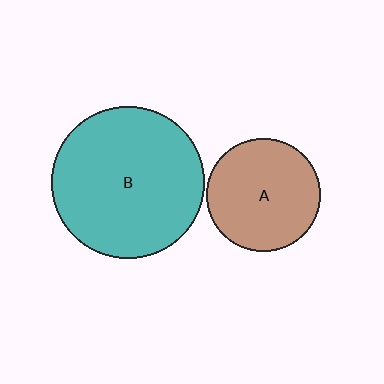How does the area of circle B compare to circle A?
Approximately 1.8 times.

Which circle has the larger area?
Circle B (teal).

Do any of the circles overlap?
No, none of the circles overlap.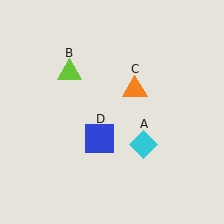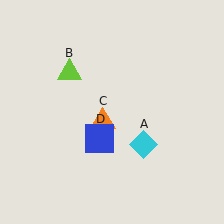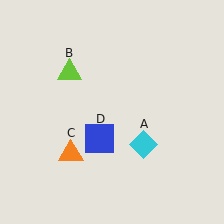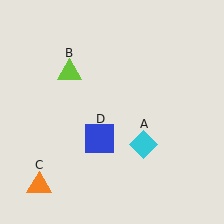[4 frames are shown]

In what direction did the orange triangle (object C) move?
The orange triangle (object C) moved down and to the left.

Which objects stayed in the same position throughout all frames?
Cyan diamond (object A) and lime triangle (object B) and blue square (object D) remained stationary.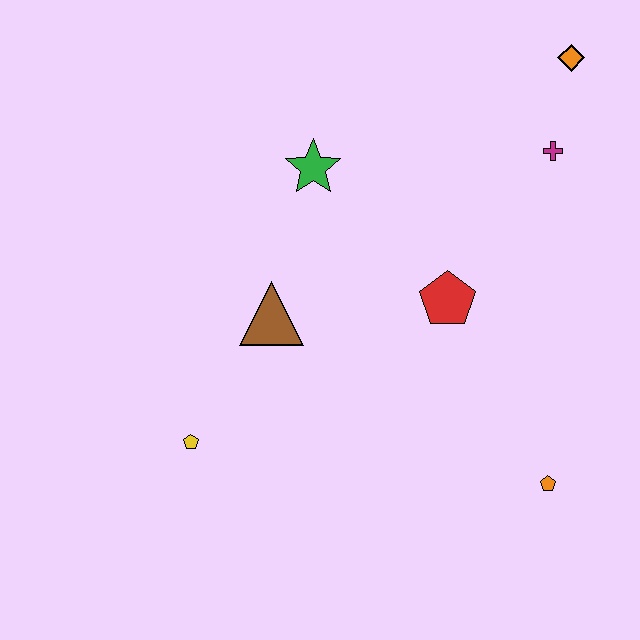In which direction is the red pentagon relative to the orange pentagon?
The red pentagon is above the orange pentagon.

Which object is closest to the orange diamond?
The magenta cross is closest to the orange diamond.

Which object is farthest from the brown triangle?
The orange diamond is farthest from the brown triangle.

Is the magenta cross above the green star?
Yes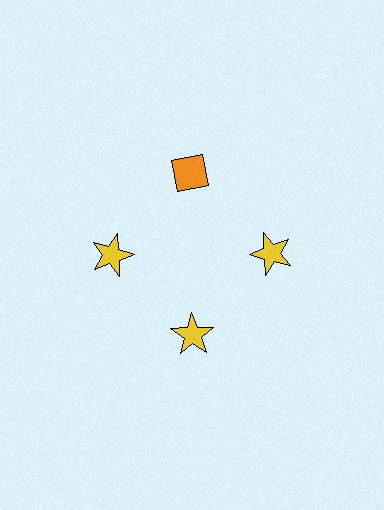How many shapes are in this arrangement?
There are 4 shapes arranged in a ring pattern.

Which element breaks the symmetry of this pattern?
The orange diamond at roughly the 12 o'clock position breaks the symmetry. All other shapes are yellow stars.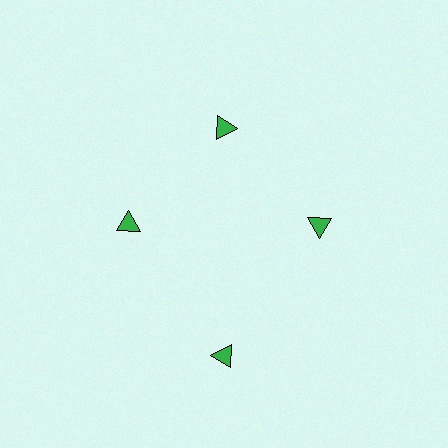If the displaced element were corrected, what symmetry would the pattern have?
It would have 4-fold rotational symmetry — the pattern would map onto itself every 90 degrees.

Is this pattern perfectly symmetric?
No. The 4 green triangles are arranged in a ring, but one element near the 6 o'clock position is pushed outward from the center, breaking the 4-fold rotational symmetry.